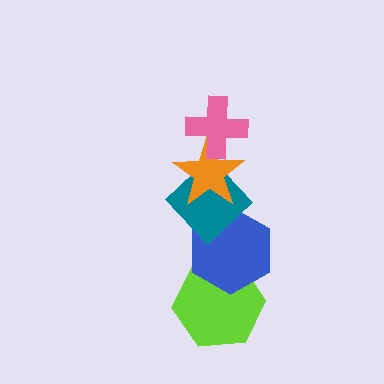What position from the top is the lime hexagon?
The lime hexagon is 5th from the top.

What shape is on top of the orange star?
The pink cross is on top of the orange star.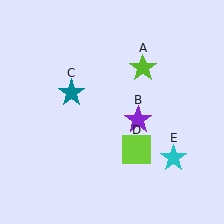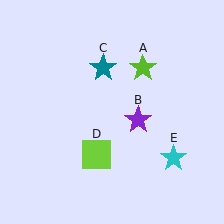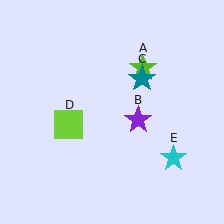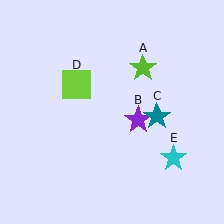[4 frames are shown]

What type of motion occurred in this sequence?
The teal star (object C), lime square (object D) rotated clockwise around the center of the scene.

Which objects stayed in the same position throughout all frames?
Lime star (object A) and purple star (object B) and cyan star (object E) remained stationary.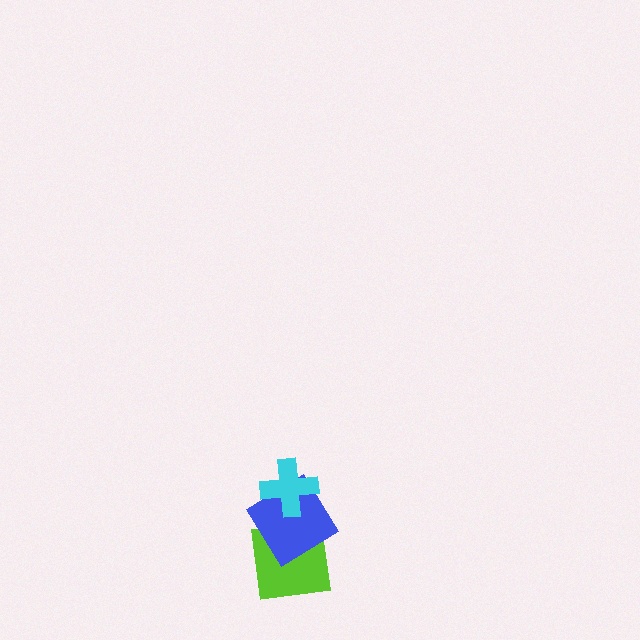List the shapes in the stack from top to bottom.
From top to bottom: the cyan cross, the blue diamond, the lime square.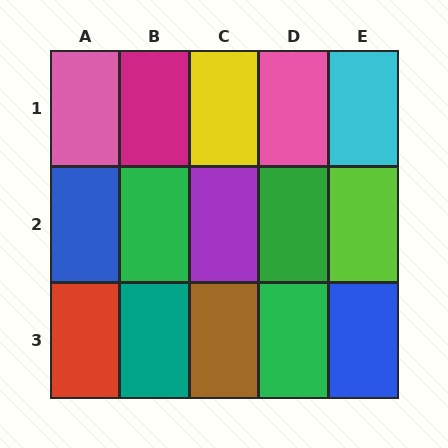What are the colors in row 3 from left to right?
Red, teal, brown, green, blue.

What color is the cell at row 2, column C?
Purple.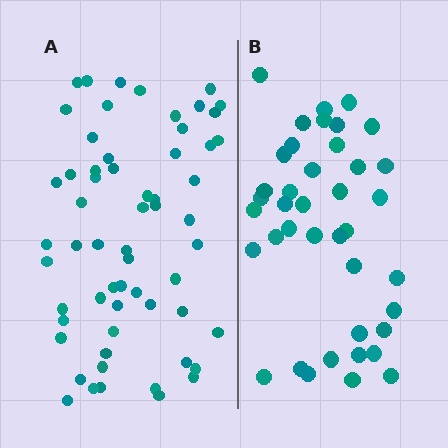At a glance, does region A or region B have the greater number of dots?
Region A (the left region) has more dots.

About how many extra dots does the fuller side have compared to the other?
Region A has approximately 20 more dots than region B.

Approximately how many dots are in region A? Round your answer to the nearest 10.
About 60 dots.